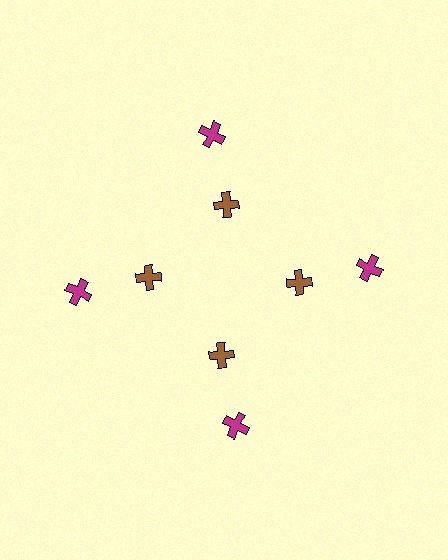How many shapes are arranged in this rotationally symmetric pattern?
There are 8 shapes, arranged in 4 groups of 2.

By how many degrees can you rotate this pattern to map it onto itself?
The pattern maps onto itself every 90 degrees of rotation.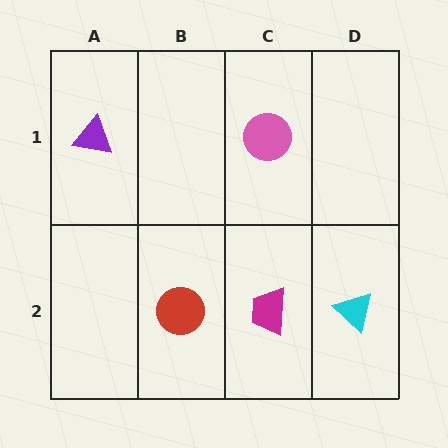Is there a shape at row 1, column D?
No, that cell is empty.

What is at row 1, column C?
A pink circle.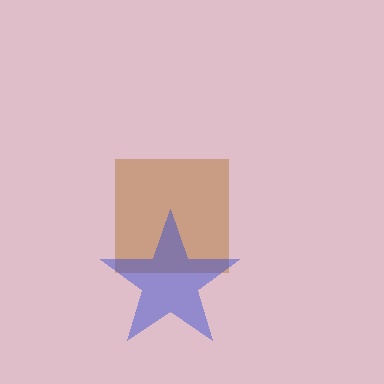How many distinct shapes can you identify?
There are 2 distinct shapes: a brown square, a blue star.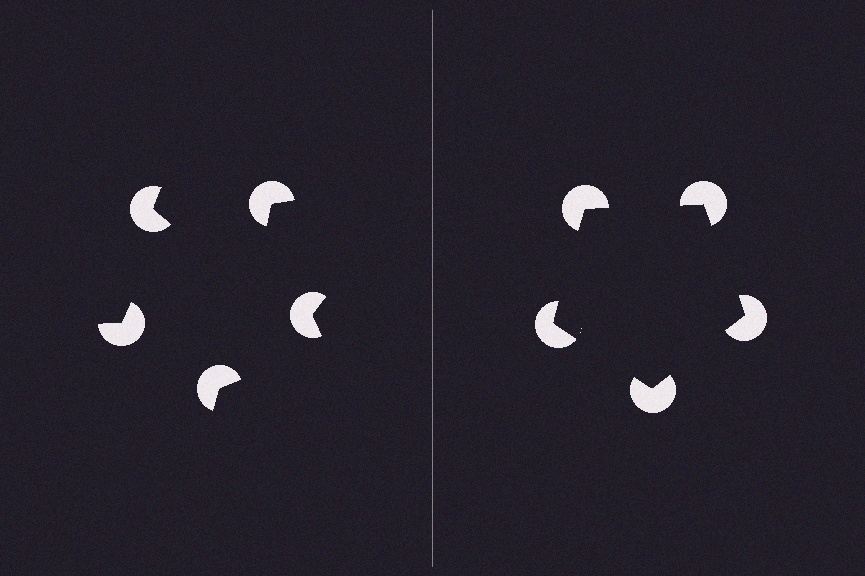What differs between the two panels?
The pac-man discs are positioned identically on both sides; only the wedge orientations differ. On the right they align to a pentagon; on the left they are misaligned.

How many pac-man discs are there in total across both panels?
10 — 5 on each side.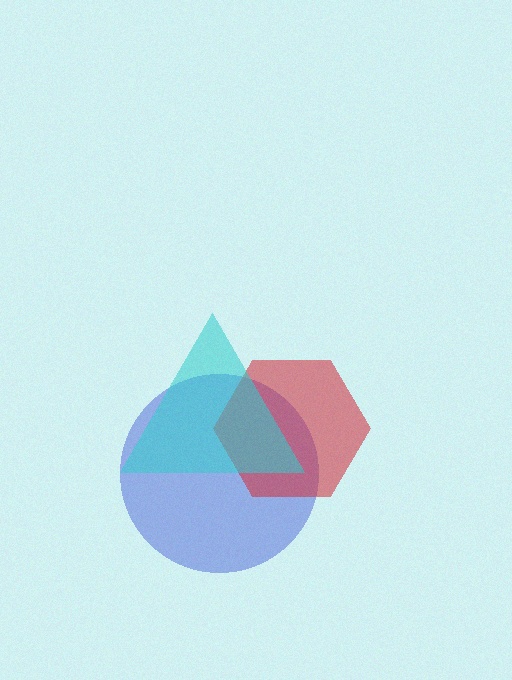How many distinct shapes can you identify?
There are 3 distinct shapes: a blue circle, a red hexagon, a cyan triangle.